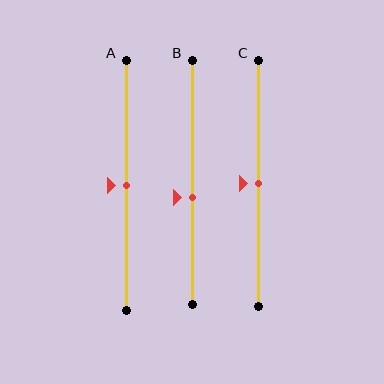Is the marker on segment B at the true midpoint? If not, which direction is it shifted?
No, the marker on segment B is shifted downward by about 6% of the segment length.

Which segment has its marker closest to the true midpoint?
Segment A has its marker closest to the true midpoint.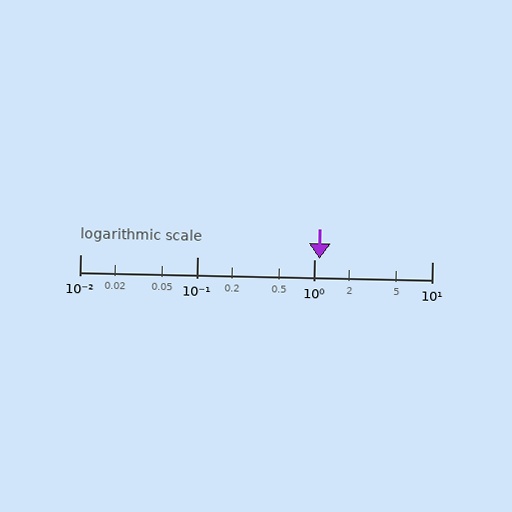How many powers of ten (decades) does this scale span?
The scale spans 3 decades, from 0.01 to 10.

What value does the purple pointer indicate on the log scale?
The pointer indicates approximately 1.1.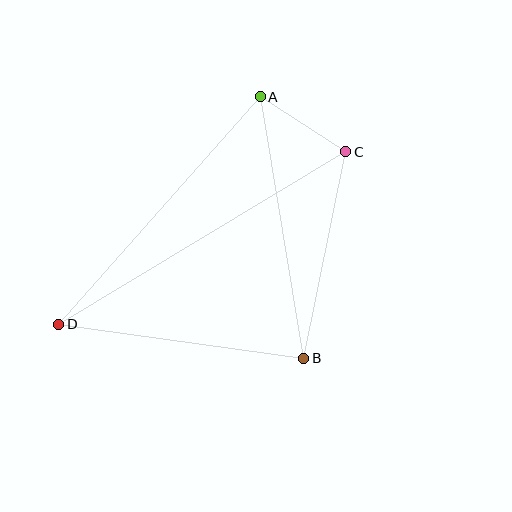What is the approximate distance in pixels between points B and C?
The distance between B and C is approximately 211 pixels.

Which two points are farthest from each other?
Points C and D are farthest from each other.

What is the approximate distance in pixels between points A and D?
The distance between A and D is approximately 304 pixels.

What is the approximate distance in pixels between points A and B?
The distance between A and B is approximately 265 pixels.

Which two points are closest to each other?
Points A and C are closest to each other.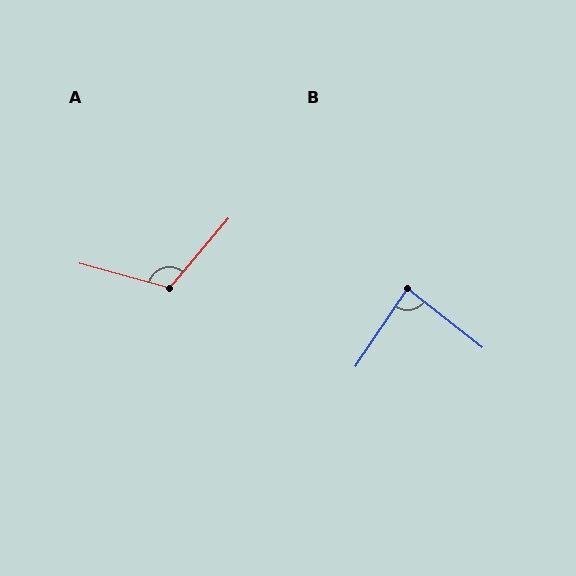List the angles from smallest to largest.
B (86°), A (114°).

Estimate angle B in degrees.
Approximately 86 degrees.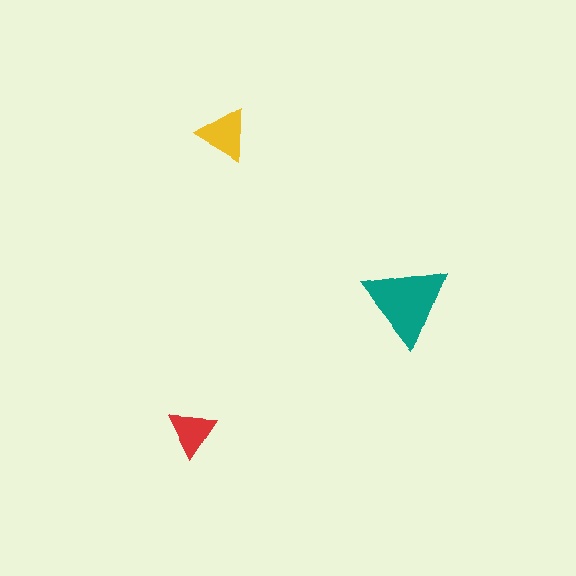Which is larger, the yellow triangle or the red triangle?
The yellow one.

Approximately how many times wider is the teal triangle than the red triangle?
About 2 times wider.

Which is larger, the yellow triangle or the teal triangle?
The teal one.